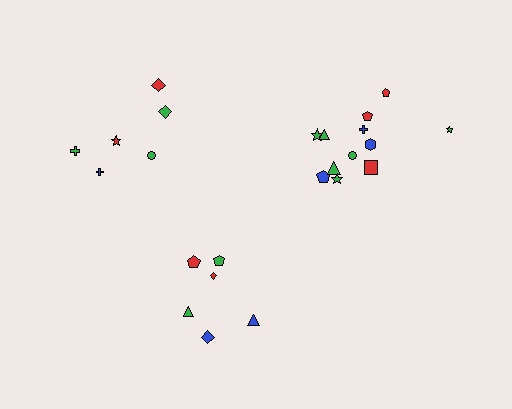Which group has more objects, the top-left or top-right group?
The top-right group.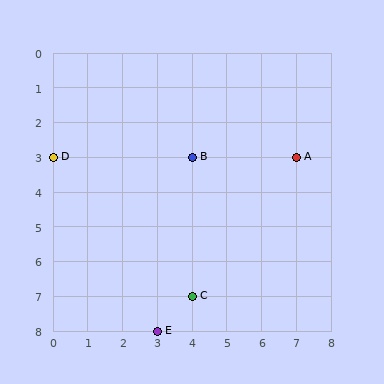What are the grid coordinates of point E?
Point E is at grid coordinates (3, 8).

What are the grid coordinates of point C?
Point C is at grid coordinates (4, 7).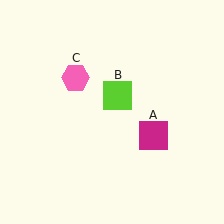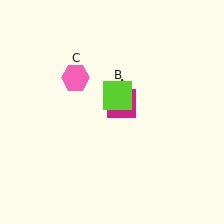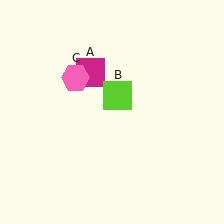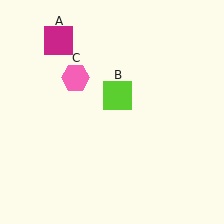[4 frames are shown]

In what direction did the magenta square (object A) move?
The magenta square (object A) moved up and to the left.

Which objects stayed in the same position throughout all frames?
Lime square (object B) and pink hexagon (object C) remained stationary.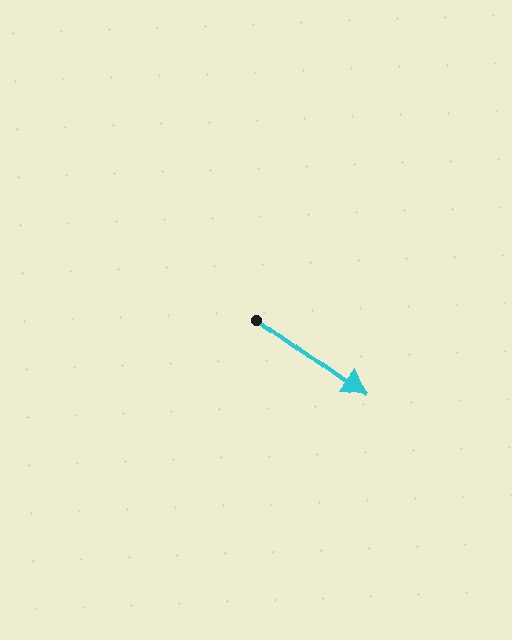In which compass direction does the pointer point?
Southeast.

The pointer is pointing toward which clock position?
Roughly 4 o'clock.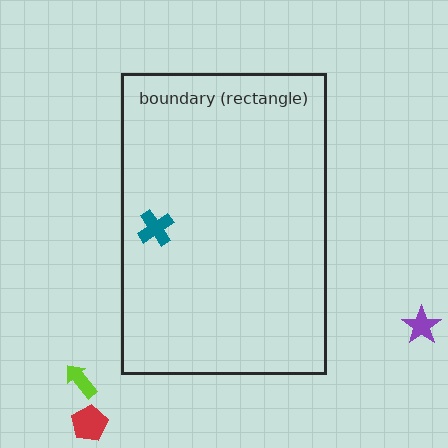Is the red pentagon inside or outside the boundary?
Outside.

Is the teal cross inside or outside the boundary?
Inside.